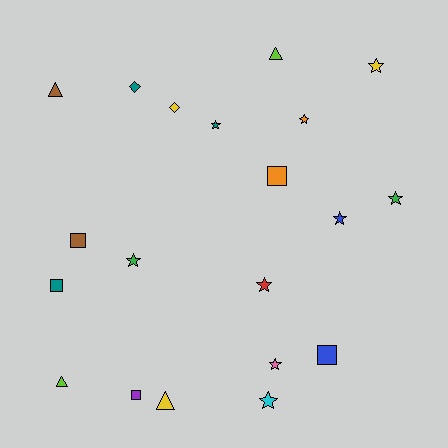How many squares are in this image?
There are 5 squares.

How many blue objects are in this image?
There are 2 blue objects.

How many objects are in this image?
There are 20 objects.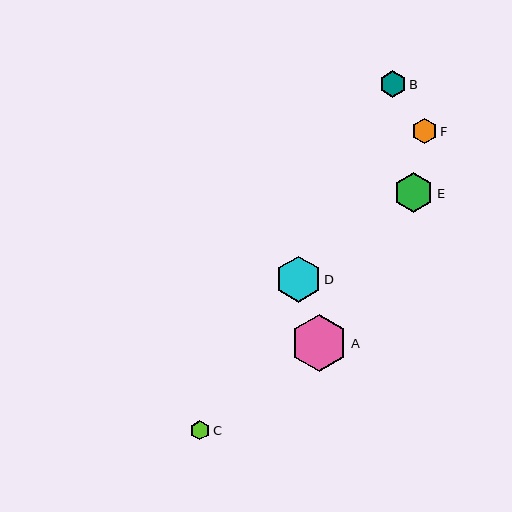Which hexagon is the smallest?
Hexagon C is the smallest with a size of approximately 19 pixels.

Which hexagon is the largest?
Hexagon A is the largest with a size of approximately 57 pixels.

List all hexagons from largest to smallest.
From largest to smallest: A, D, E, B, F, C.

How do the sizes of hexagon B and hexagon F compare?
Hexagon B and hexagon F are approximately the same size.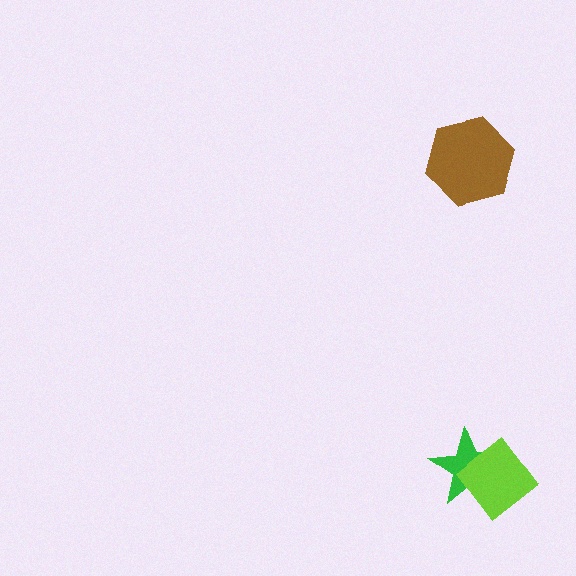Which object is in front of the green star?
The lime diamond is in front of the green star.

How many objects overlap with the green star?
1 object overlaps with the green star.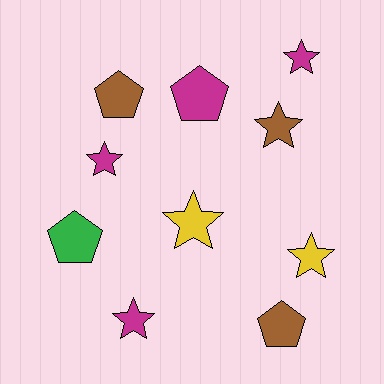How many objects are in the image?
There are 10 objects.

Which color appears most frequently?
Magenta, with 4 objects.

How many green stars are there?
There are no green stars.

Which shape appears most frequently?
Star, with 6 objects.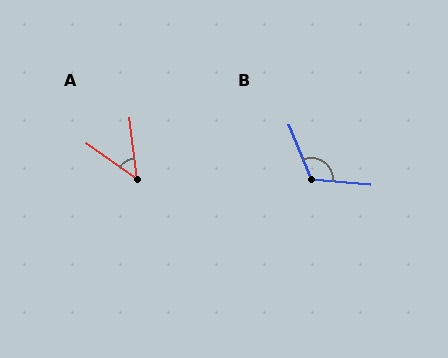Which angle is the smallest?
A, at approximately 48 degrees.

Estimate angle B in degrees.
Approximately 118 degrees.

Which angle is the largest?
B, at approximately 118 degrees.